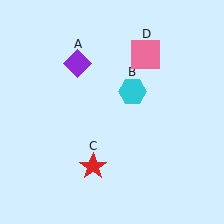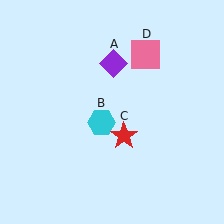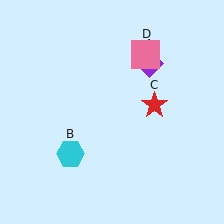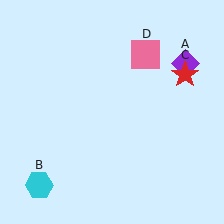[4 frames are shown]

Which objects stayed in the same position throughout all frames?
Pink square (object D) remained stationary.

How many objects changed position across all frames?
3 objects changed position: purple diamond (object A), cyan hexagon (object B), red star (object C).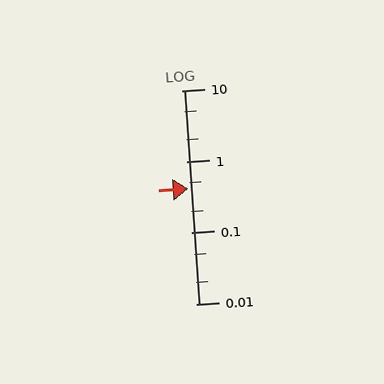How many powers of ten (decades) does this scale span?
The scale spans 3 decades, from 0.01 to 10.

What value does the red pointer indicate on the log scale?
The pointer indicates approximately 0.41.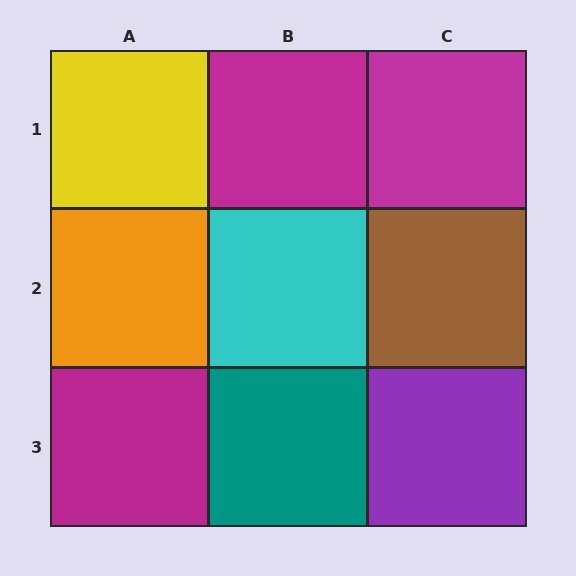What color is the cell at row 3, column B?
Teal.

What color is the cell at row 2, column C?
Brown.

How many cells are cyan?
1 cell is cyan.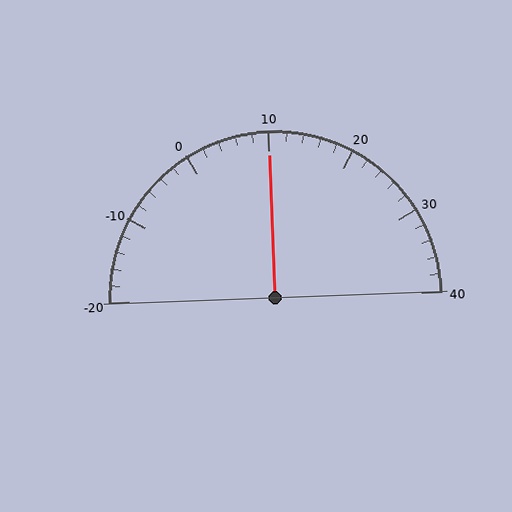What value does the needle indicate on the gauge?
The needle indicates approximately 10.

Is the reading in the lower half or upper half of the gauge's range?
The reading is in the upper half of the range (-20 to 40).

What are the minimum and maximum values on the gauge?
The gauge ranges from -20 to 40.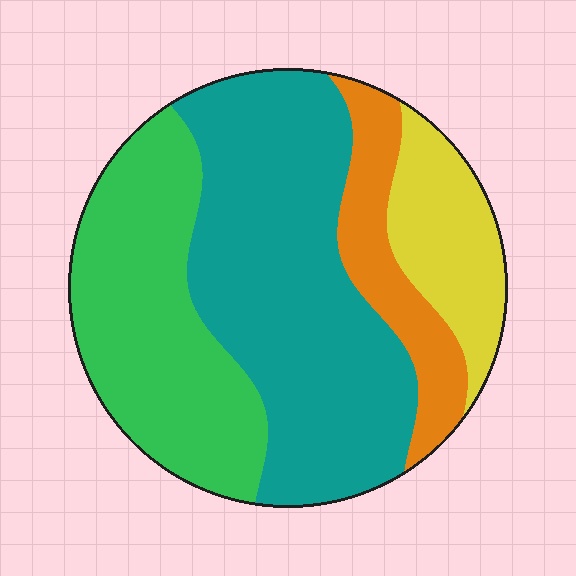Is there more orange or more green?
Green.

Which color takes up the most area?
Teal, at roughly 45%.